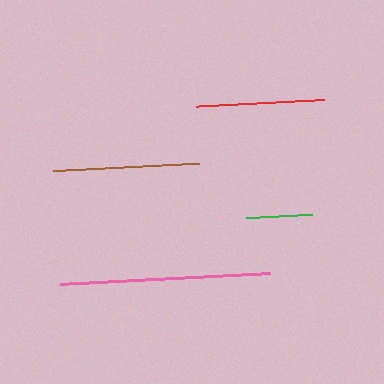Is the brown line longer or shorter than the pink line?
The pink line is longer than the brown line.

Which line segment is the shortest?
The green line is the shortest at approximately 66 pixels.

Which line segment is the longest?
The pink line is the longest at approximately 211 pixels.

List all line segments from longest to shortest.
From longest to shortest: pink, brown, red, green.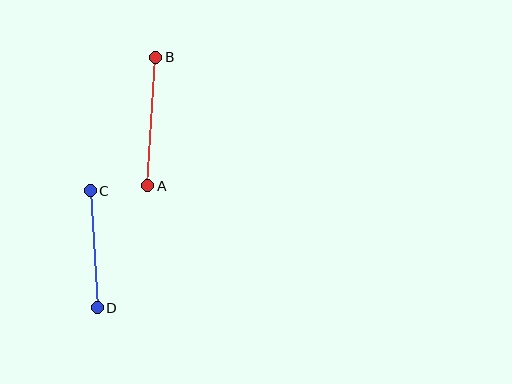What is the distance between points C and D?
The distance is approximately 117 pixels.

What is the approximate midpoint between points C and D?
The midpoint is at approximately (94, 249) pixels.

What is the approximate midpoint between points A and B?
The midpoint is at approximately (152, 121) pixels.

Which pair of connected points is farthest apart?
Points A and B are farthest apart.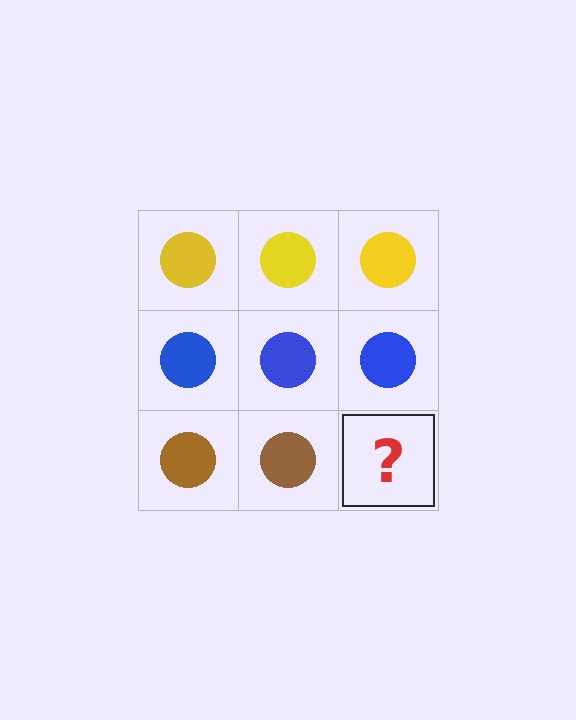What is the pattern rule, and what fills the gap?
The rule is that each row has a consistent color. The gap should be filled with a brown circle.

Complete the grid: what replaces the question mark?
The question mark should be replaced with a brown circle.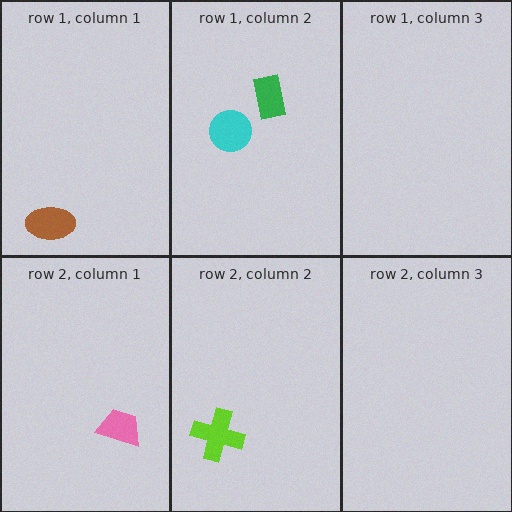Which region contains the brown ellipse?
The row 1, column 1 region.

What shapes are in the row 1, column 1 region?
The brown ellipse.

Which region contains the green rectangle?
The row 1, column 2 region.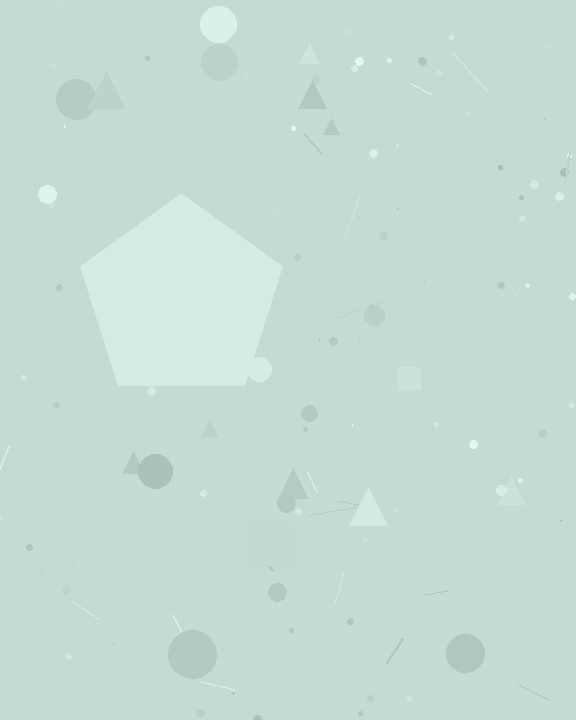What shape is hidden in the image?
A pentagon is hidden in the image.